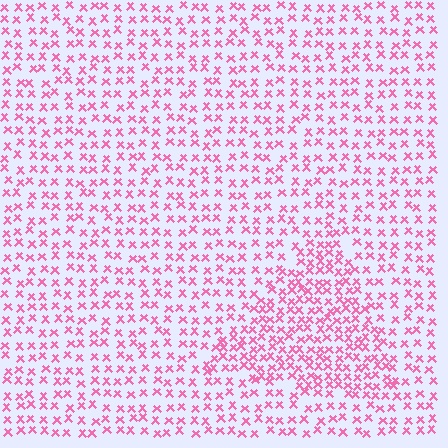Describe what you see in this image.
The image contains small pink elements arranged at two different densities. A triangle-shaped region is visible where the elements are more densely packed than the surrounding area.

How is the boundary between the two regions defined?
The boundary is defined by a change in element density (approximately 1.7x ratio). All elements are the same color, size, and shape.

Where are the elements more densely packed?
The elements are more densely packed inside the triangle boundary.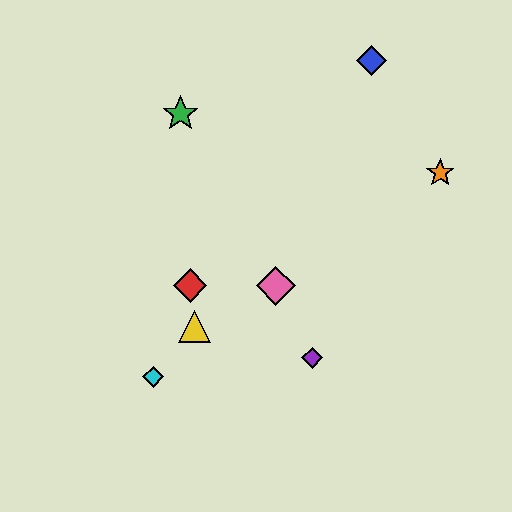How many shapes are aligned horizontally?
2 shapes (the red diamond, the pink diamond) are aligned horizontally.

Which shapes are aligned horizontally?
The red diamond, the pink diamond are aligned horizontally.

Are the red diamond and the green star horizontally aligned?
No, the red diamond is at y≈286 and the green star is at y≈114.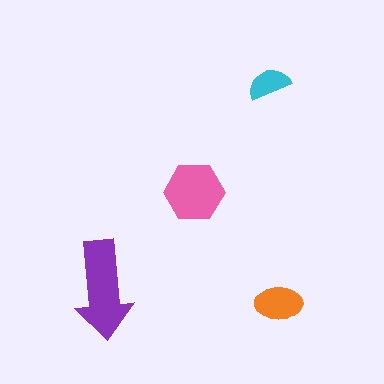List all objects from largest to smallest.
The purple arrow, the pink hexagon, the orange ellipse, the cyan semicircle.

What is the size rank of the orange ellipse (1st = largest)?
3rd.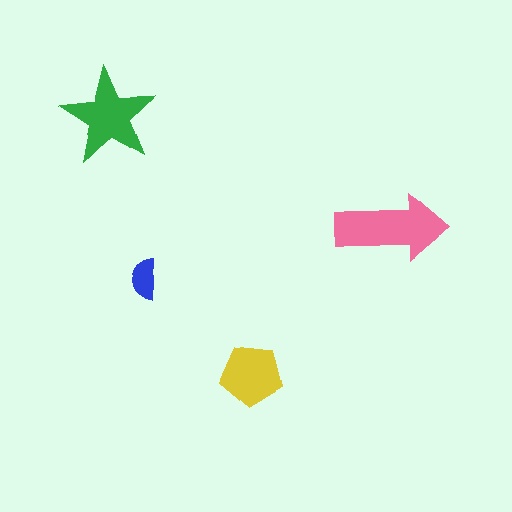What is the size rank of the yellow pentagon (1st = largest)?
3rd.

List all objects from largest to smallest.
The pink arrow, the green star, the yellow pentagon, the blue semicircle.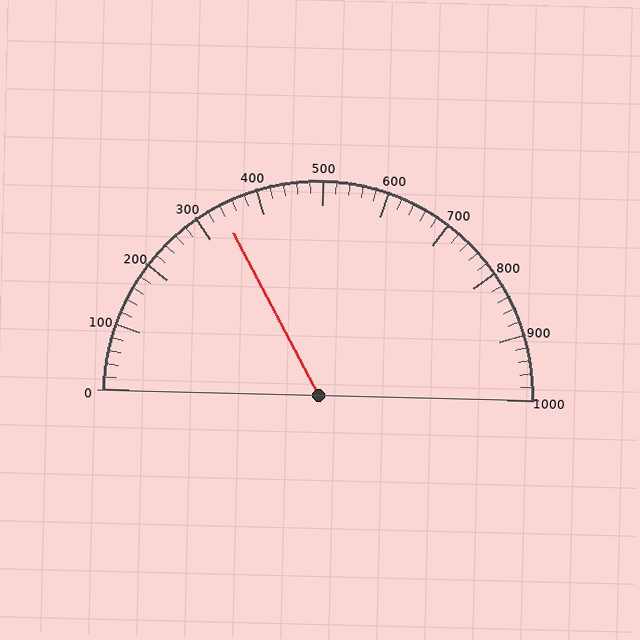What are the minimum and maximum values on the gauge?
The gauge ranges from 0 to 1000.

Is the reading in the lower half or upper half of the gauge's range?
The reading is in the lower half of the range (0 to 1000).